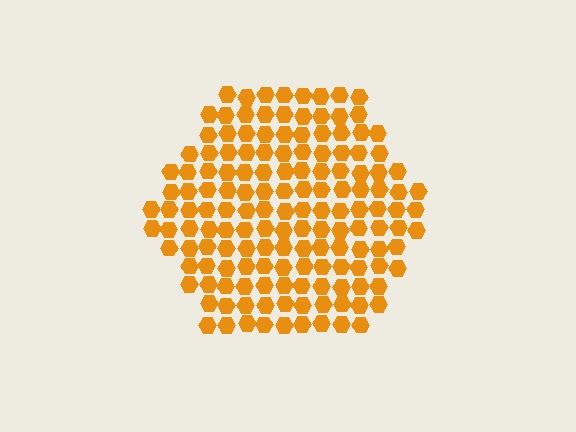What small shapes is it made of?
It is made of small hexagons.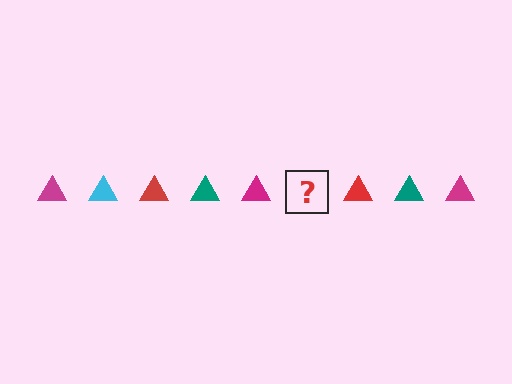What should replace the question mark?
The question mark should be replaced with a cyan triangle.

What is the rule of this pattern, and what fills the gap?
The rule is that the pattern cycles through magenta, cyan, red, teal triangles. The gap should be filled with a cyan triangle.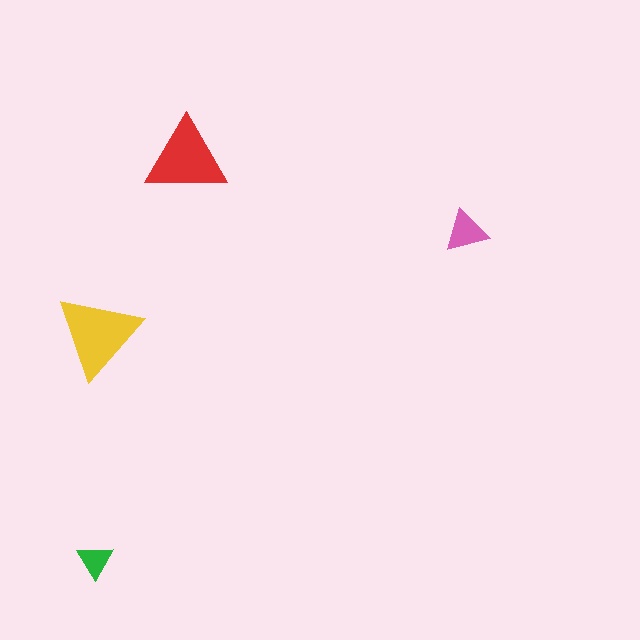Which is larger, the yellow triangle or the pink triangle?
The yellow one.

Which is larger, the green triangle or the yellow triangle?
The yellow one.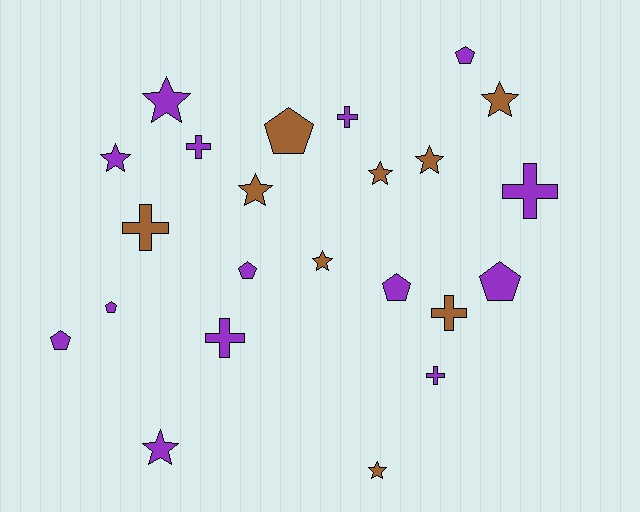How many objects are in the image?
There are 23 objects.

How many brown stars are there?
There are 6 brown stars.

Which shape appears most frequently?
Star, with 9 objects.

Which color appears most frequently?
Purple, with 14 objects.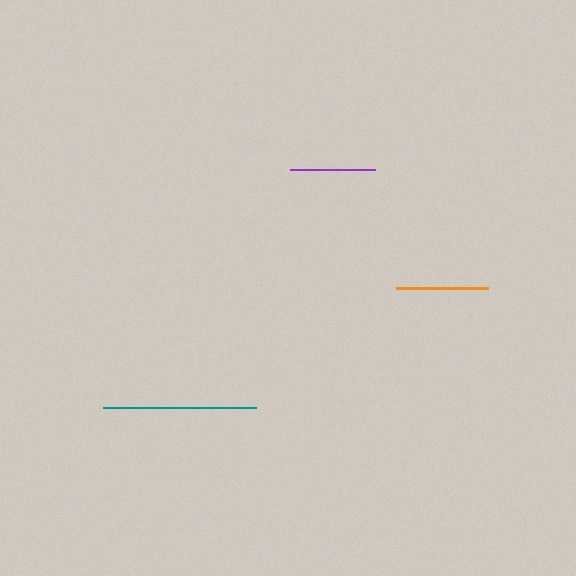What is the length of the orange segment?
The orange segment is approximately 91 pixels long.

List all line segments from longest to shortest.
From longest to shortest: teal, orange, purple.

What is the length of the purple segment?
The purple segment is approximately 85 pixels long.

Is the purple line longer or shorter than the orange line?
The orange line is longer than the purple line.